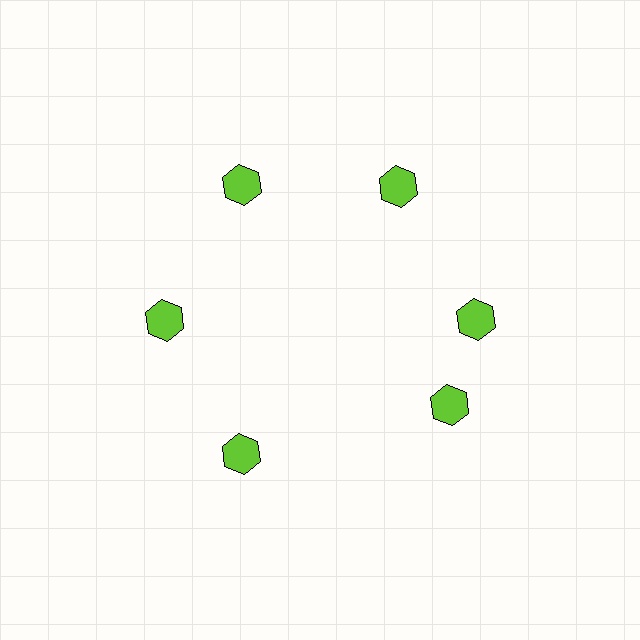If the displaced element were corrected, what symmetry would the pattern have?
It would have 6-fold rotational symmetry — the pattern would map onto itself every 60 degrees.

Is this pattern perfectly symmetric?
No. The 6 lime hexagons are arranged in a ring, but one element near the 5 o'clock position is rotated out of alignment along the ring, breaking the 6-fold rotational symmetry.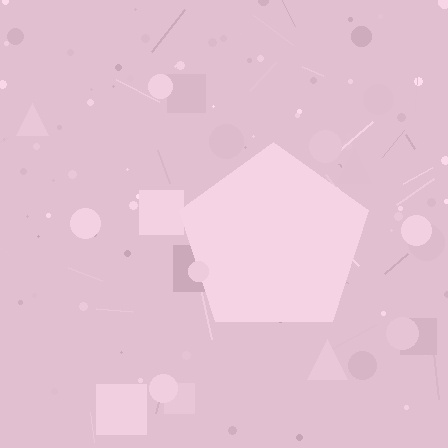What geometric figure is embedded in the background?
A pentagon is embedded in the background.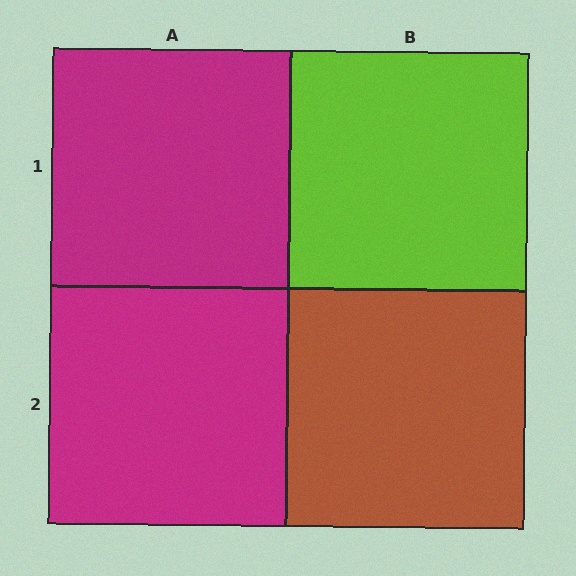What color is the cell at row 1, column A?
Magenta.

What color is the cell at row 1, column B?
Lime.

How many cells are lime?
1 cell is lime.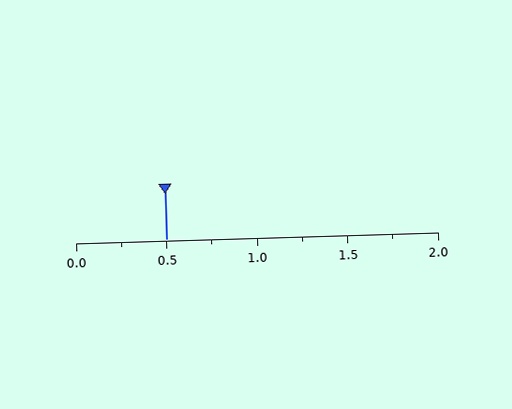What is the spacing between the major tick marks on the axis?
The major ticks are spaced 0.5 apart.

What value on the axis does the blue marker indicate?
The marker indicates approximately 0.5.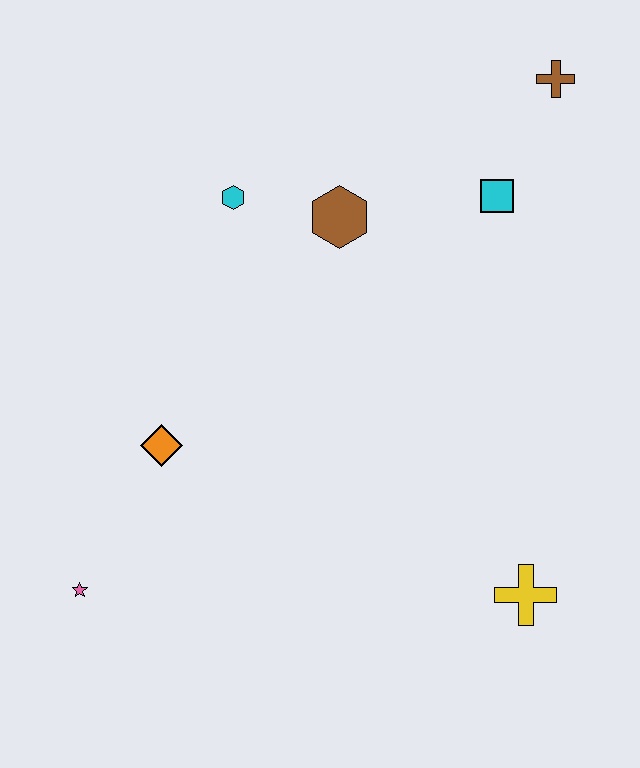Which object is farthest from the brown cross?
The pink star is farthest from the brown cross.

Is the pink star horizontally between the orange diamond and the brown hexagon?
No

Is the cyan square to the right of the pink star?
Yes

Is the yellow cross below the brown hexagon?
Yes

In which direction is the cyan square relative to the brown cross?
The cyan square is below the brown cross.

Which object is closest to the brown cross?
The cyan square is closest to the brown cross.